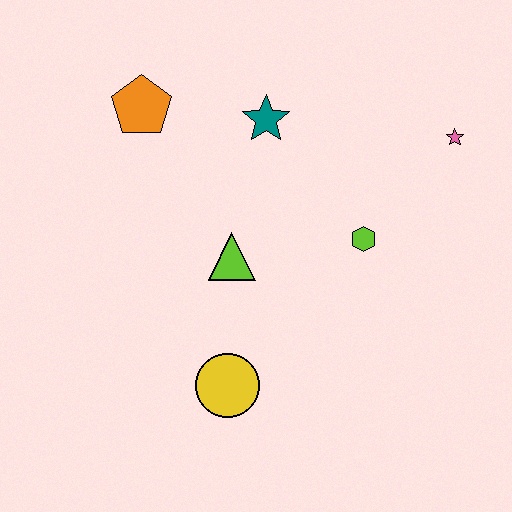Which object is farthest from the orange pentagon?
The pink star is farthest from the orange pentagon.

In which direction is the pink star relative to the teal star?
The pink star is to the right of the teal star.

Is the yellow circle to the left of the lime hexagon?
Yes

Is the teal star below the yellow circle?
No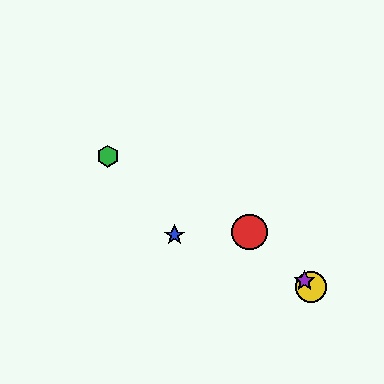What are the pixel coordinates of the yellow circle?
The yellow circle is at (311, 287).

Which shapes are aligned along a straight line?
The red circle, the yellow circle, the purple star are aligned along a straight line.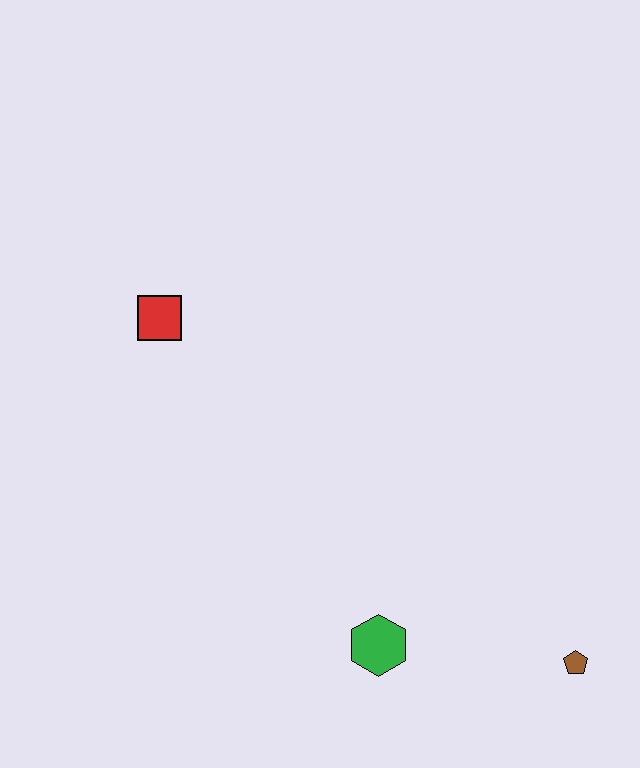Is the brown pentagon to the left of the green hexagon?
No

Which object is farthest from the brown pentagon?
The red square is farthest from the brown pentagon.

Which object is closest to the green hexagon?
The brown pentagon is closest to the green hexagon.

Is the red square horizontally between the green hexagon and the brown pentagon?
No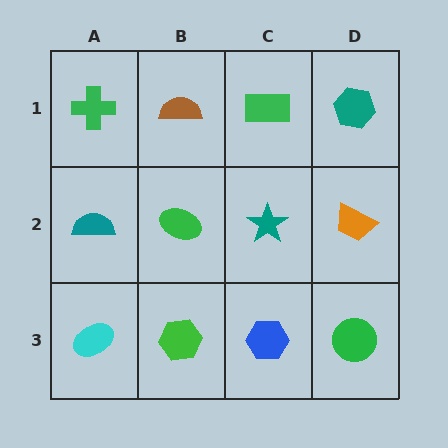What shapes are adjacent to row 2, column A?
A green cross (row 1, column A), a cyan ellipse (row 3, column A), a green ellipse (row 2, column B).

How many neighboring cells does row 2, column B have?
4.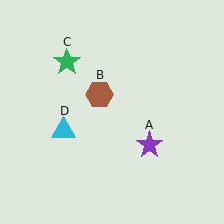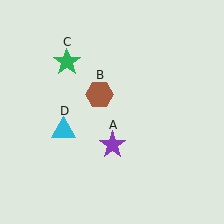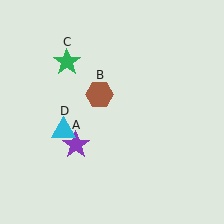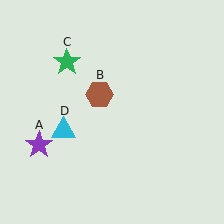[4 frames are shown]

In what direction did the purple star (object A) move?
The purple star (object A) moved left.